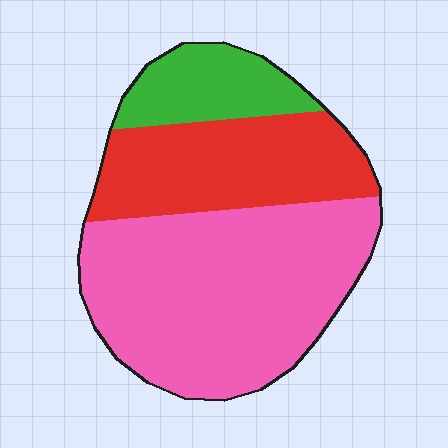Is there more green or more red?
Red.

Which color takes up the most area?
Pink, at roughly 55%.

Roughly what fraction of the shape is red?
Red covers 30% of the shape.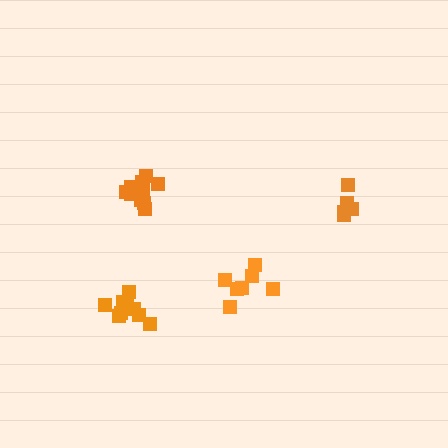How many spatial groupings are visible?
There are 4 spatial groupings.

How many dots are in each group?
Group 1: 7 dots, Group 2: 12 dots, Group 3: 6 dots, Group 4: 9 dots (34 total).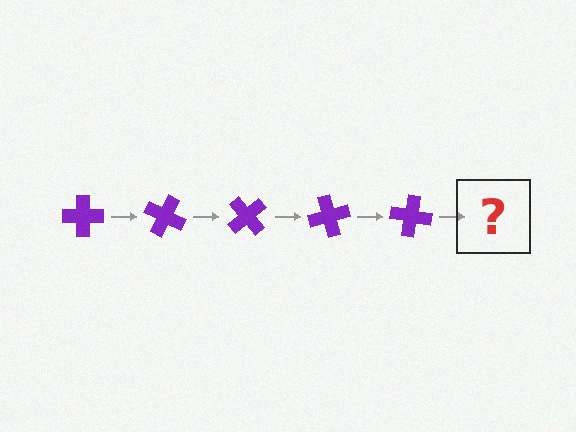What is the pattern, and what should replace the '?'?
The pattern is that the cross rotates 25 degrees each step. The '?' should be a purple cross rotated 125 degrees.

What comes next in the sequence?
The next element should be a purple cross rotated 125 degrees.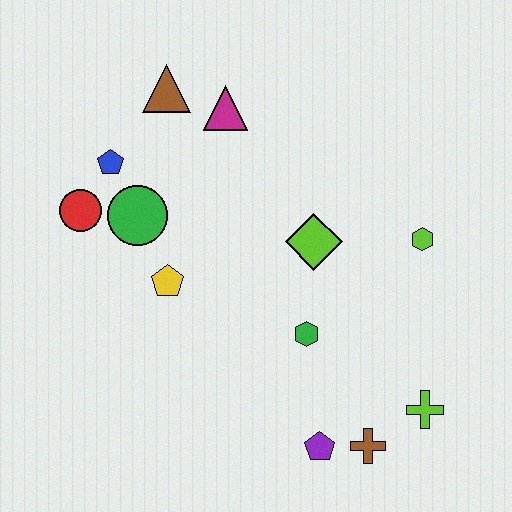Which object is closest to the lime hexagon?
The lime diamond is closest to the lime hexagon.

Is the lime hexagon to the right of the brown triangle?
Yes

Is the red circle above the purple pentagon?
Yes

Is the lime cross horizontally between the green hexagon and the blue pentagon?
No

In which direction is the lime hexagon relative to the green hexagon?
The lime hexagon is to the right of the green hexagon.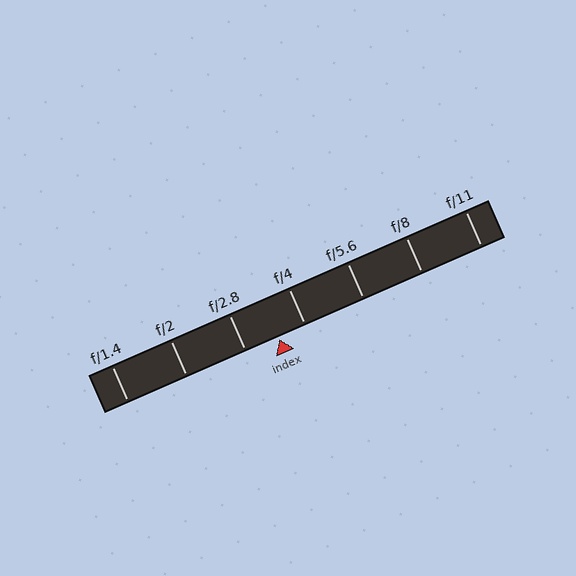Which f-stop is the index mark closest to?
The index mark is closest to f/4.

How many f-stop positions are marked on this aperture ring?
There are 7 f-stop positions marked.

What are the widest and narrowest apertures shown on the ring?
The widest aperture shown is f/1.4 and the narrowest is f/11.